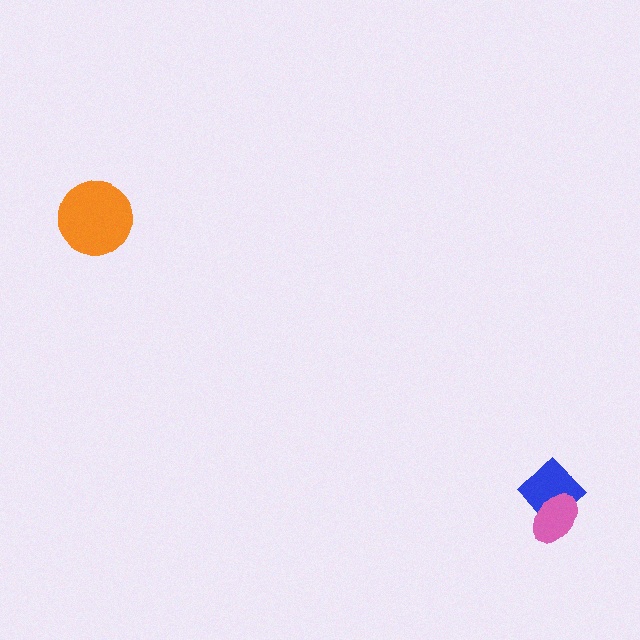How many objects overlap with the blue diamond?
1 object overlaps with the blue diamond.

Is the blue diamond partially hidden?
Yes, it is partially covered by another shape.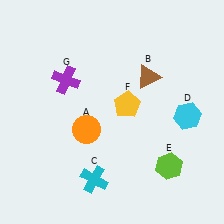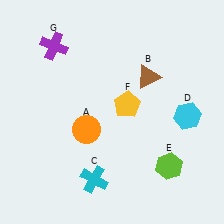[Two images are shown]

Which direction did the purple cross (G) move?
The purple cross (G) moved up.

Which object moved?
The purple cross (G) moved up.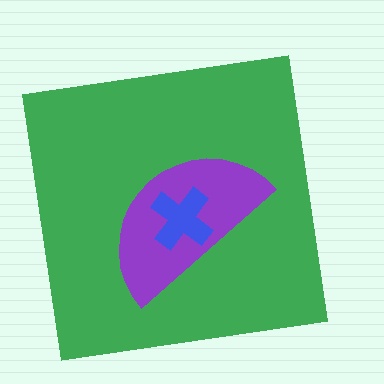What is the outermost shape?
The green square.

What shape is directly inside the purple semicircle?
The blue cross.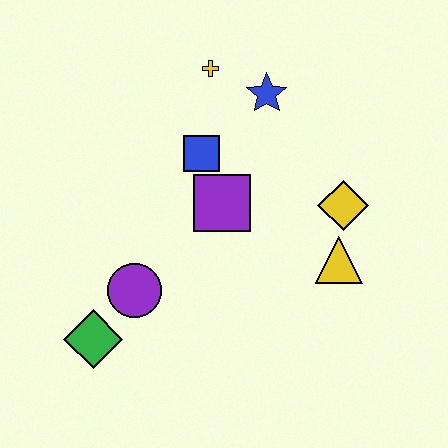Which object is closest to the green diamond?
The purple circle is closest to the green diamond.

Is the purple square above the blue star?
No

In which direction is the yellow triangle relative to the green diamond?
The yellow triangle is to the right of the green diamond.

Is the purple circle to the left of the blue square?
Yes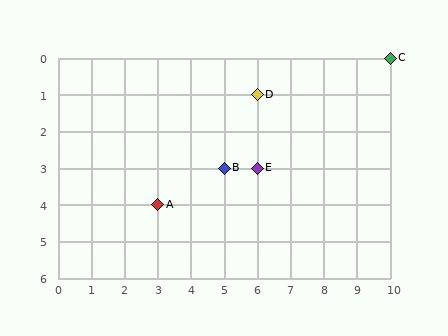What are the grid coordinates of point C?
Point C is at grid coordinates (10, 0).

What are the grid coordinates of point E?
Point E is at grid coordinates (6, 3).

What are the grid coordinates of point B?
Point B is at grid coordinates (5, 3).